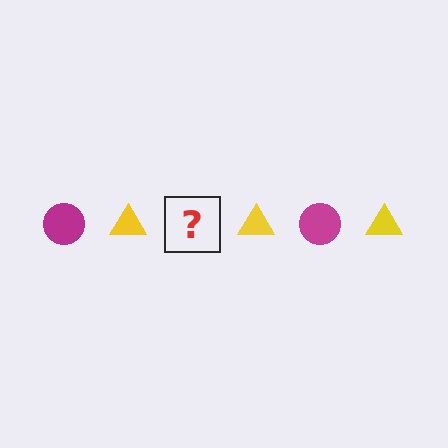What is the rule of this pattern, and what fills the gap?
The rule is that the pattern alternates between magenta circle and yellow triangle. The gap should be filled with a magenta circle.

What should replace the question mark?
The question mark should be replaced with a magenta circle.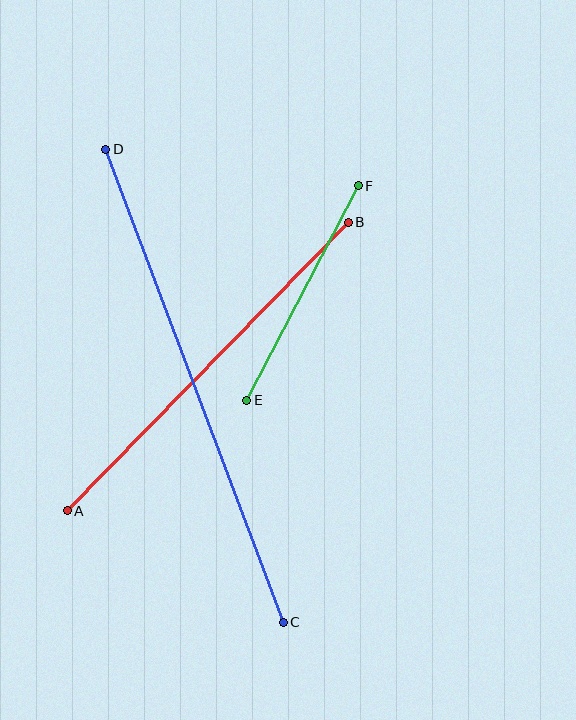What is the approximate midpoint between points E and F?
The midpoint is at approximately (302, 293) pixels.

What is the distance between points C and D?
The distance is approximately 505 pixels.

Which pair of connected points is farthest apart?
Points C and D are farthest apart.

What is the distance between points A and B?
The distance is approximately 403 pixels.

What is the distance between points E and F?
The distance is approximately 242 pixels.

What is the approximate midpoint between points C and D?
The midpoint is at approximately (194, 386) pixels.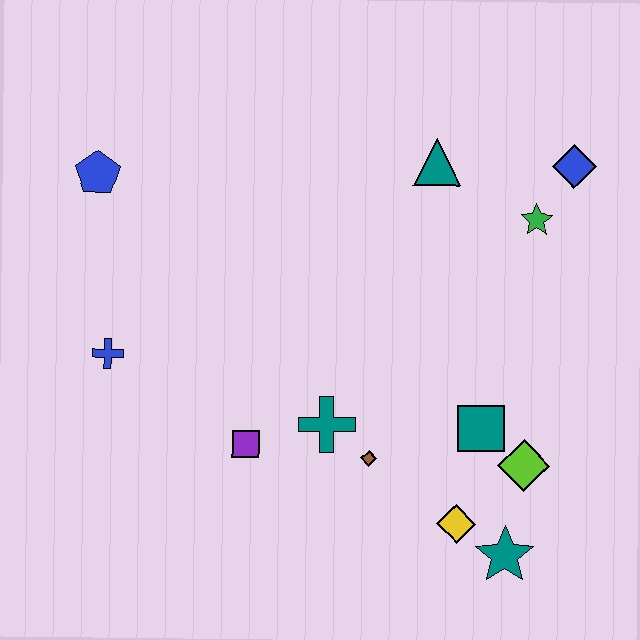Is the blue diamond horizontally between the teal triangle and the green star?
No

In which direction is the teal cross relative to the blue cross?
The teal cross is to the right of the blue cross.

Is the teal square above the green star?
No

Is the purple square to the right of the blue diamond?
No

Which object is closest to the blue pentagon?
The blue cross is closest to the blue pentagon.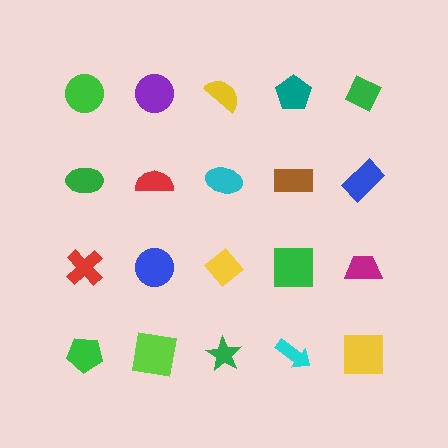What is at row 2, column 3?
A cyan ellipse.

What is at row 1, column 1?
A green circle.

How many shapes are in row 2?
5 shapes.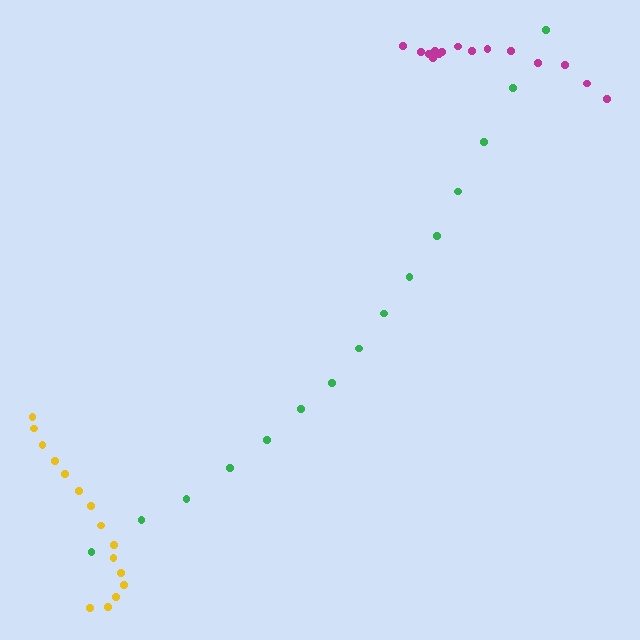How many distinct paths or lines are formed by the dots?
There are 3 distinct paths.